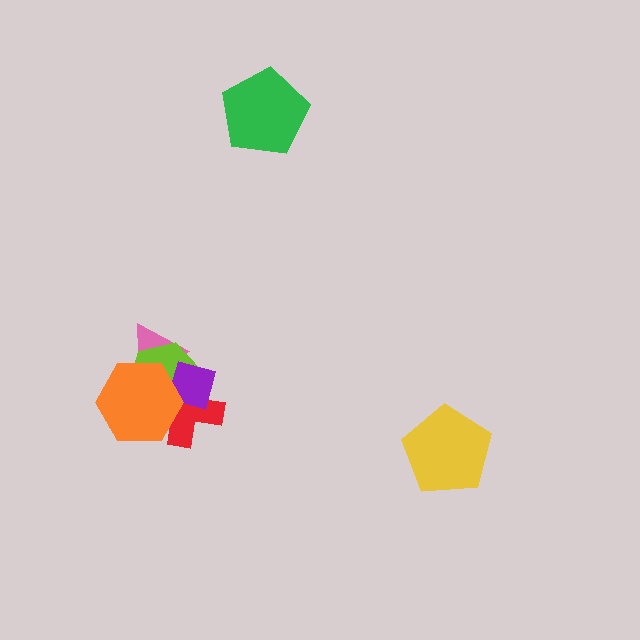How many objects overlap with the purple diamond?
4 objects overlap with the purple diamond.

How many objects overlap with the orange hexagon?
4 objects overlap with the orange hexagon.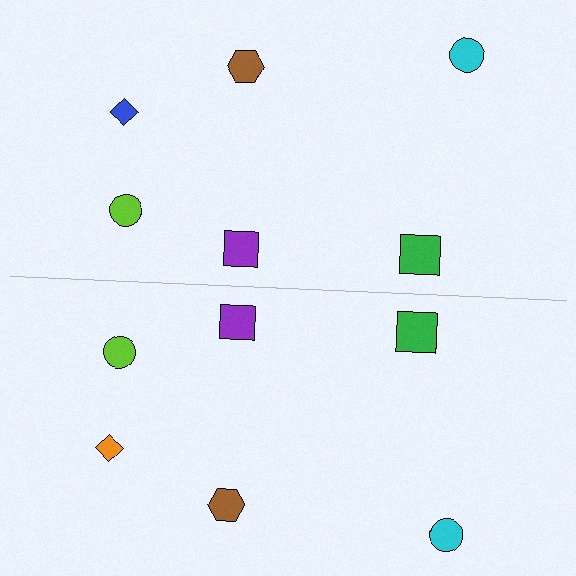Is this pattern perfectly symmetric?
No, the pattern is not perfectly symmetric. The orange diamond on the bottom side breaks the symmetry — its mirror counterpart is blue.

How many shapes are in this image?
There are 12 shapes in this image.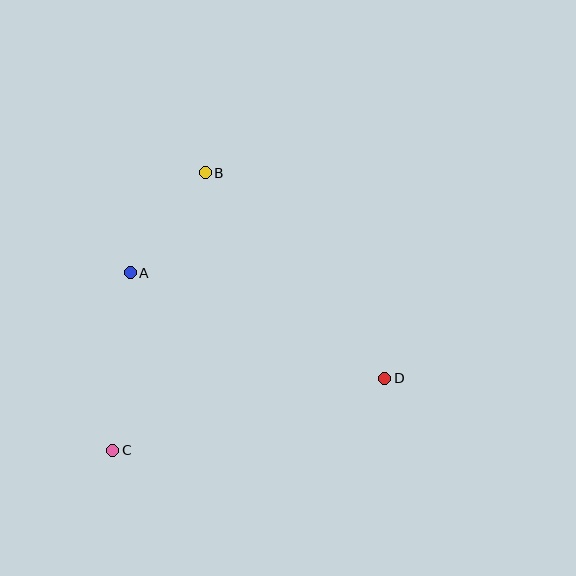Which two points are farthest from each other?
Points B and C are farthest from each other.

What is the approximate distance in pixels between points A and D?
The distance between A and D is approximately 275 pixels.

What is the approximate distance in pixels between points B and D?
The distance between B and D is approximately 273 pixels.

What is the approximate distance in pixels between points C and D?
The distance between C and D is approximately 281 pixels.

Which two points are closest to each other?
Points A and B are closest to each other.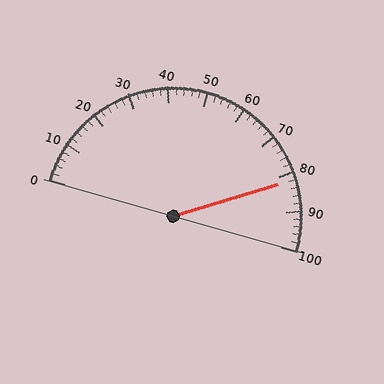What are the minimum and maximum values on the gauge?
The gauge ranges from 0 to 100.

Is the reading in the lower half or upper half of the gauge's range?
The reading is in the upper half of the range (0 to 100).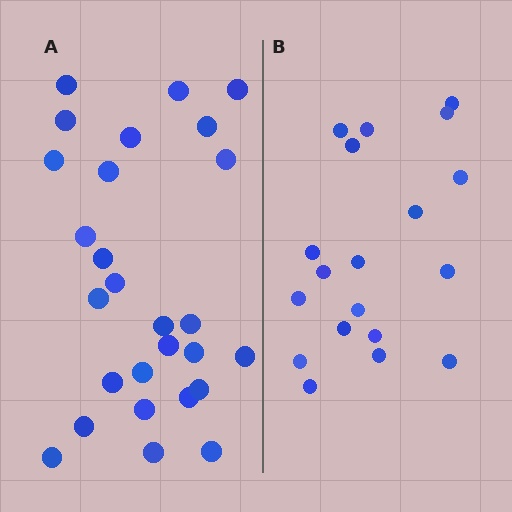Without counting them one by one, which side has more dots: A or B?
Region A (the left region) has more dots.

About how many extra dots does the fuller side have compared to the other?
Region A has roughly 8 or so more dots than region B.